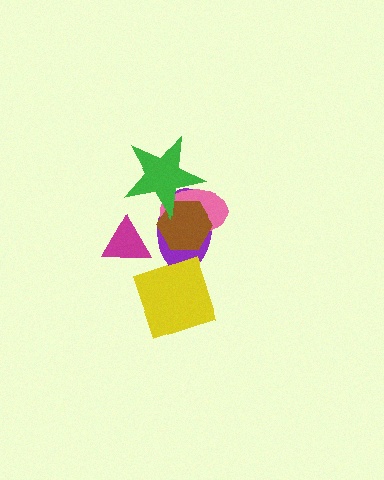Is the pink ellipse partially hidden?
Yes, it is partially covered by another shape.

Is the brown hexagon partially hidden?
Yes, it is partially covered by another shape.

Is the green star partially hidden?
No, no other shape covers it.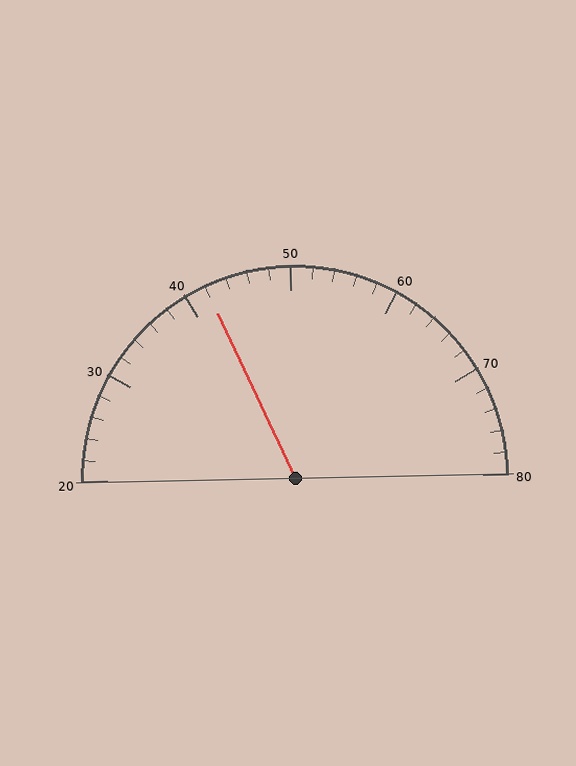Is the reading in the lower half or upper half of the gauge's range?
The reading is in the lower half of the range (20 to 80).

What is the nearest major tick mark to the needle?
The nearest major tick mark is 40.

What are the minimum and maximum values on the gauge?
The gauge ranges from 20 to 80.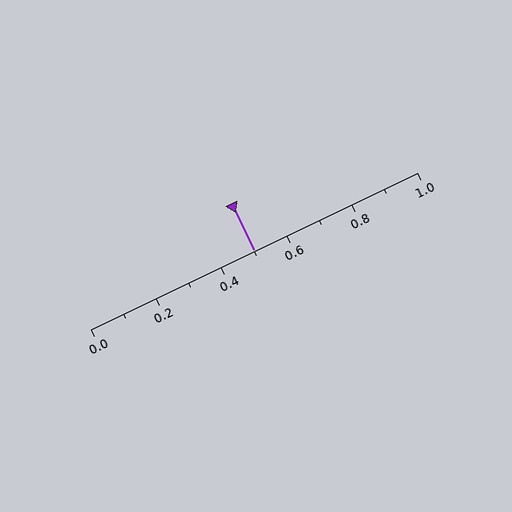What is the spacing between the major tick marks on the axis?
The major ticks are spaced 0.2 apart.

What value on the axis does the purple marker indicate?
The marker indicates approximately 0.5.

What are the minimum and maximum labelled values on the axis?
The axis runs from 0.0 to 1.0.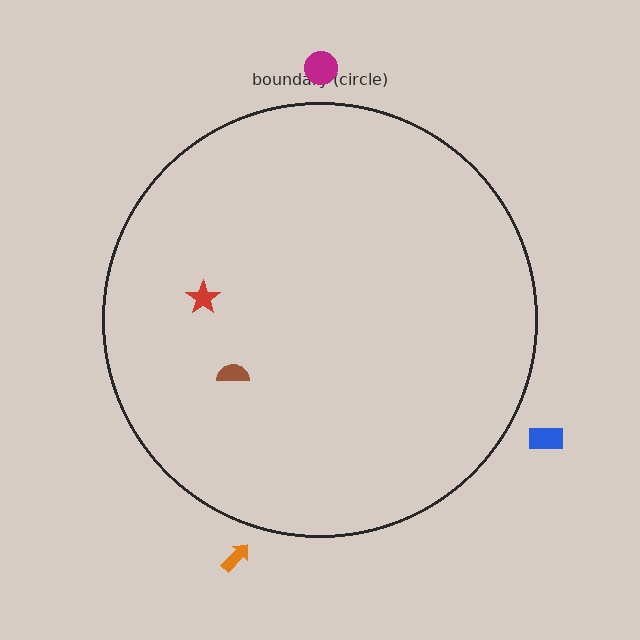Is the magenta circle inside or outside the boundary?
Outside.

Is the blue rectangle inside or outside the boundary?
Outside.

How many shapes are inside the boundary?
2 inside, 3 outside.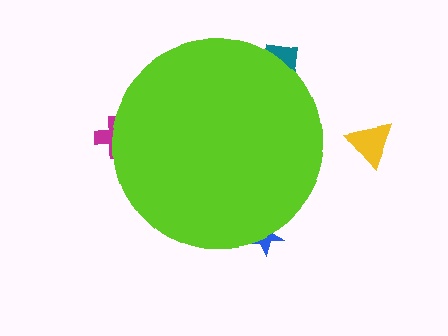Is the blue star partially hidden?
Yes, the blue star is partially hidden behind the lime circle.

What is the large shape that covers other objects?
A lime circle.